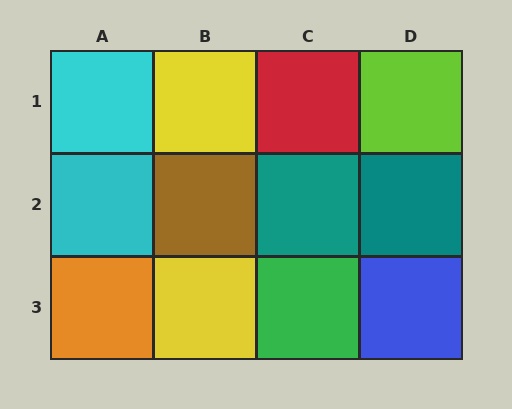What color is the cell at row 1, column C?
Red.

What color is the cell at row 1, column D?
Lime.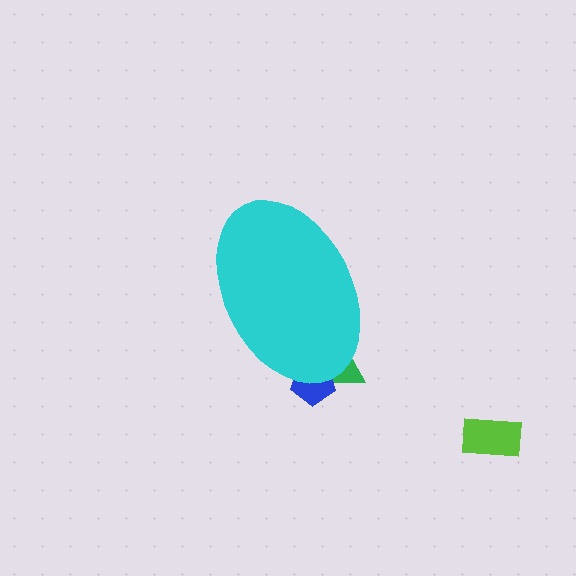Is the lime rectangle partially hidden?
No, the lime rectangle is fully visible.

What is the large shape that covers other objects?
A cyan ellipse.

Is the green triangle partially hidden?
Yes, the green triangle is partially hidden behind the cyan ellipse.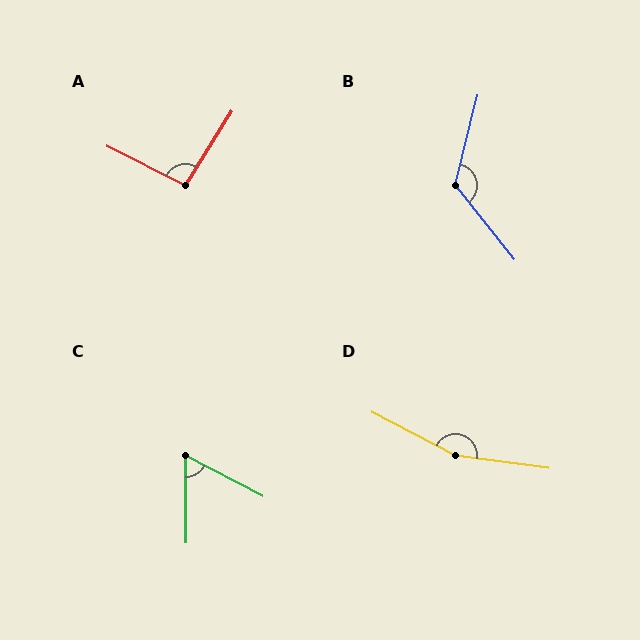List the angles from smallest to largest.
C (62°), A (95°), B (127°), D (160°).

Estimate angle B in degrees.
Approximately 127 degrees.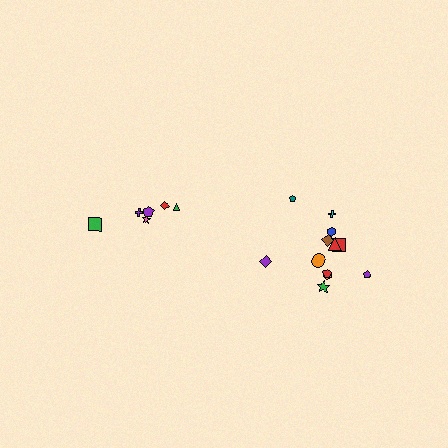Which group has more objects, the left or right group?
The right group.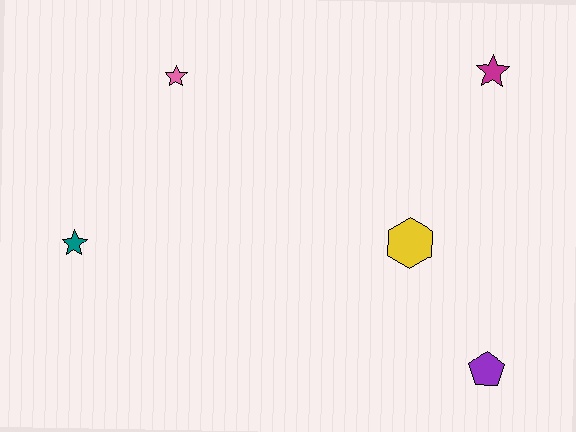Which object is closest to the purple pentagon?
The yellow hexagon is closest to the purple pentagon.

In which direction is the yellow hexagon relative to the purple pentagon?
The yellow hexagon is above the purple pentagon.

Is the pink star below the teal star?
No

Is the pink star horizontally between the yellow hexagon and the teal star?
Yes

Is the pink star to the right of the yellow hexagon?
No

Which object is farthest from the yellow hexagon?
The teal star is farthest from the yellow hexagon.